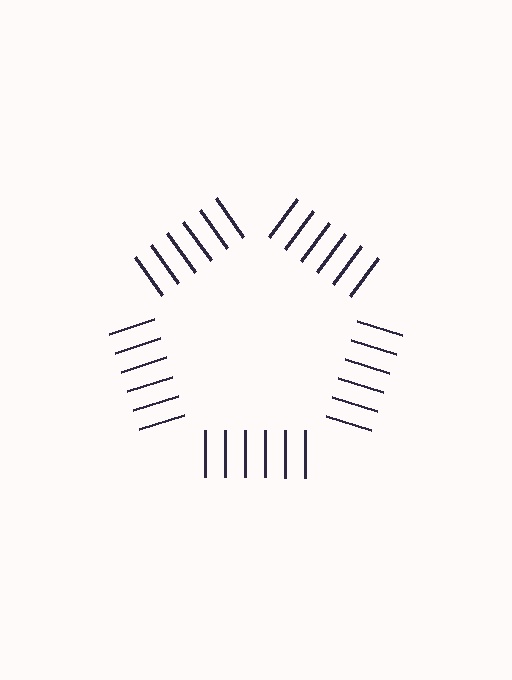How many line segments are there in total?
30 — 6 along each of the 5 edges.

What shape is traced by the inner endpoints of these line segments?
An illusory pentagon — the line segments terminate on its edges but no continuous stroke is drawn.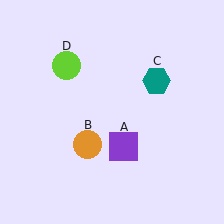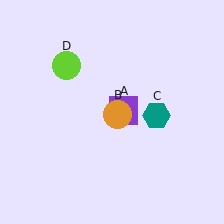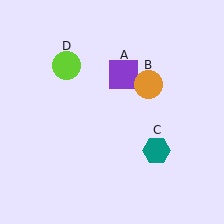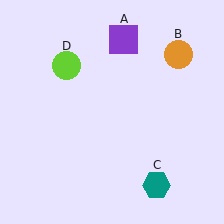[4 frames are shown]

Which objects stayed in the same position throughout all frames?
Lime circle (object D) remained stationary.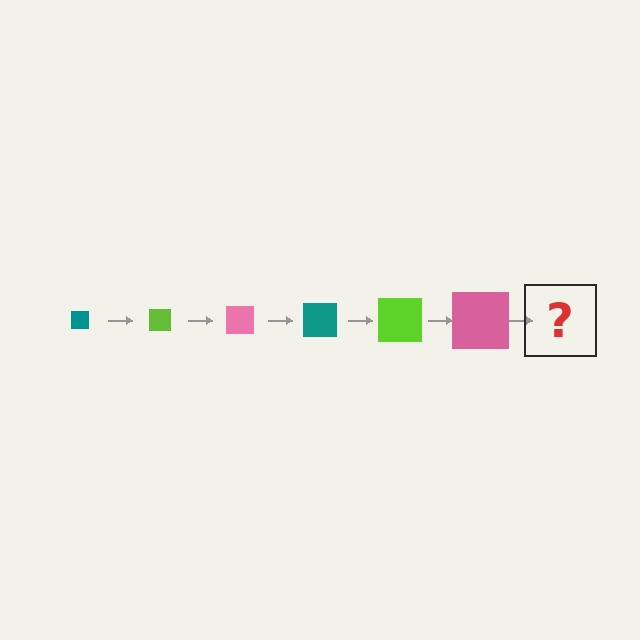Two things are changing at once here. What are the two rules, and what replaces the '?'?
The two rules are that the square grows larger each step and the color cycles through teal, lime, and pink. The '?' should be a teal square, larger than the previous one.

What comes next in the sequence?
The next element should be a teal square, larger than the previous one.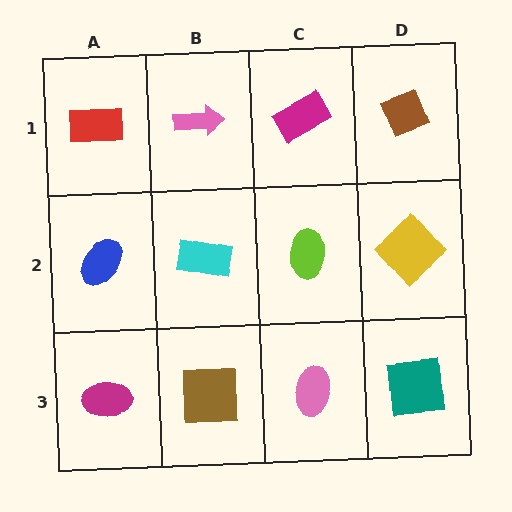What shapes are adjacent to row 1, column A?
A blue ellipse (row 2, column A), a pink arrow (row 1, column B).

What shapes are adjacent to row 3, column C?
A lime ellipse (row 2, column C), a brown square (row 3, column B), a teal square (row 3, column D).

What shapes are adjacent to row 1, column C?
A lime ellipse (row 2, column C), a pink arrow (row 1, column B), a brown diamond (row 1, column D).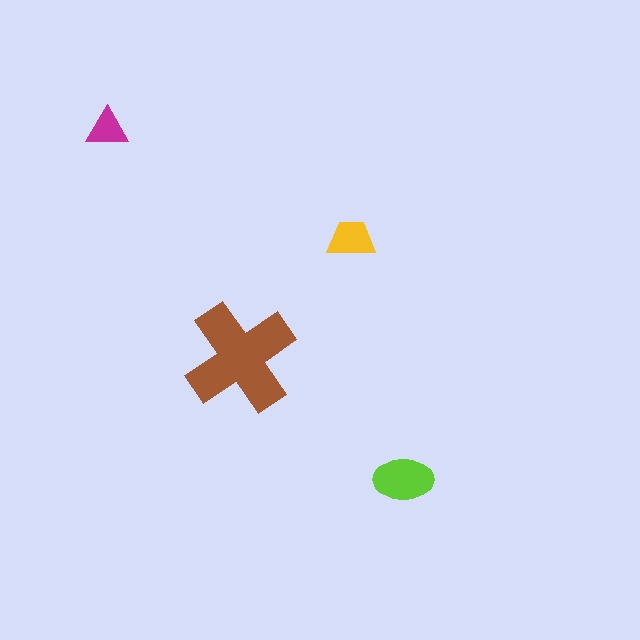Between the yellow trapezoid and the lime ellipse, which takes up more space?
The lime ellipse.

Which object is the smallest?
The magenta triangle.